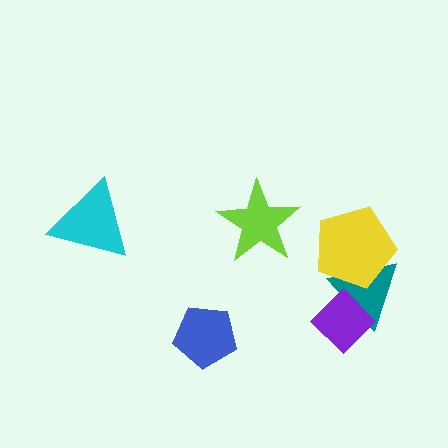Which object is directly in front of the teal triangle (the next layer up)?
The purple diamond is directly in front of the teal triangle.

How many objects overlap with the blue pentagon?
0 objects overlap with the blue pentagon.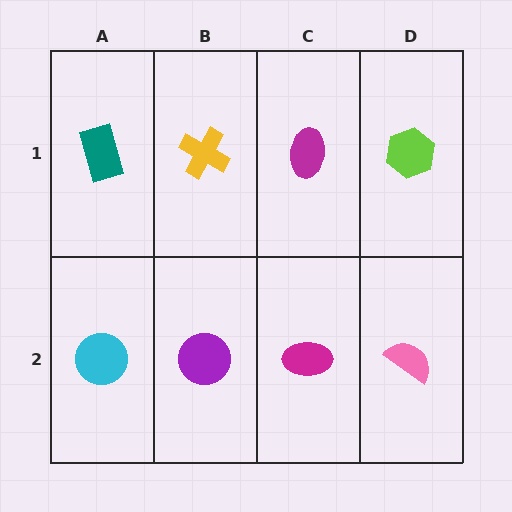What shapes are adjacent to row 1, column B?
A purple circle (row 2, column B), a teal rectangle (row 1, column A), a magenta ellipse (row 1, column C).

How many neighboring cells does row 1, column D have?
2.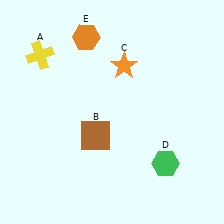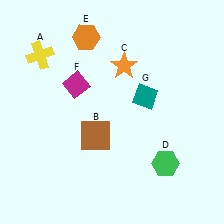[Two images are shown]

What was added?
A magenta diamond (F), a teal diamond (G) were added in Image 2.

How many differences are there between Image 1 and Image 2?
There are 2 differences between the two images.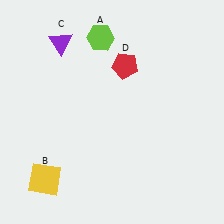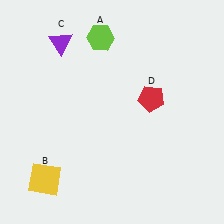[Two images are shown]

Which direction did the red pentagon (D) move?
The red pentagon (D) moved down.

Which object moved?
The red pentagon (D) moved down.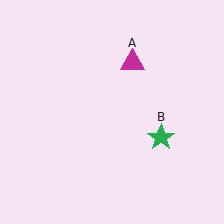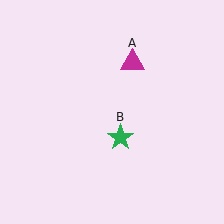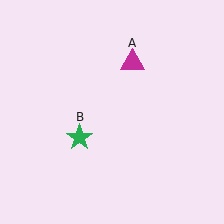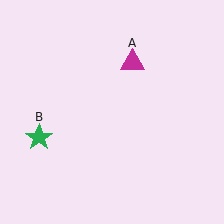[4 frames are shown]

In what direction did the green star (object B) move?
The green star (object B) moved left.